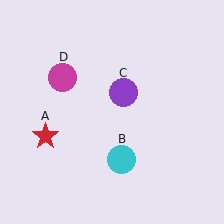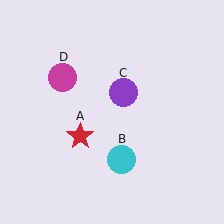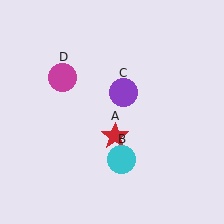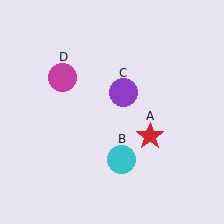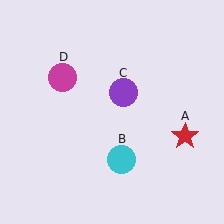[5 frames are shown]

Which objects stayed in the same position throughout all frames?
Cyan circle (object B) and purple circle (object C) and magenta circle (object D) remained stationary.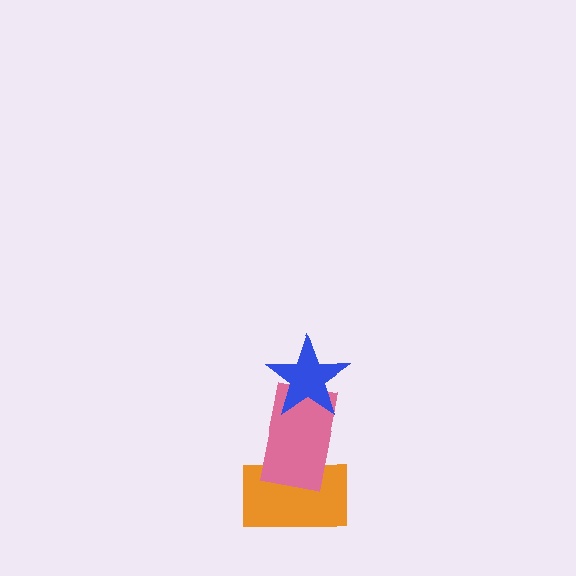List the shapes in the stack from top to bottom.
From top to bottom: the blue star, the pink rectangle, the orange rectangle.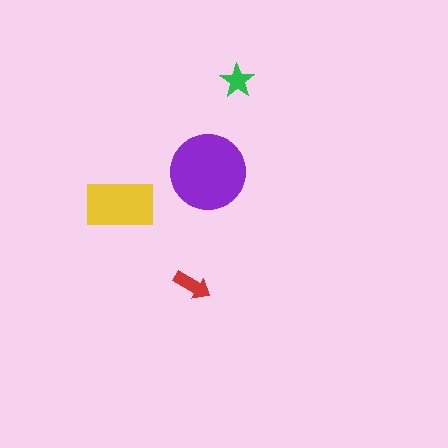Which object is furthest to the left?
The yellow rectangle is leftmost.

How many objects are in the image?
There are 4 objects in the image.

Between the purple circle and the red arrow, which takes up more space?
The purple circle.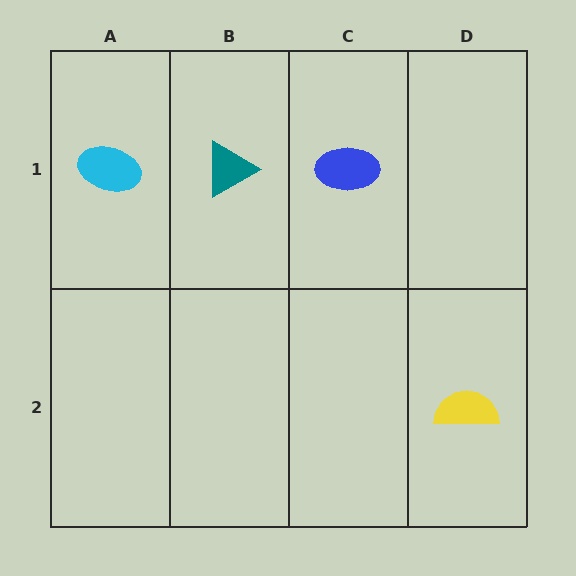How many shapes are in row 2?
1 shape.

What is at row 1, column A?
A cyan ellipse.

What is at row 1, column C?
A blue ellipse.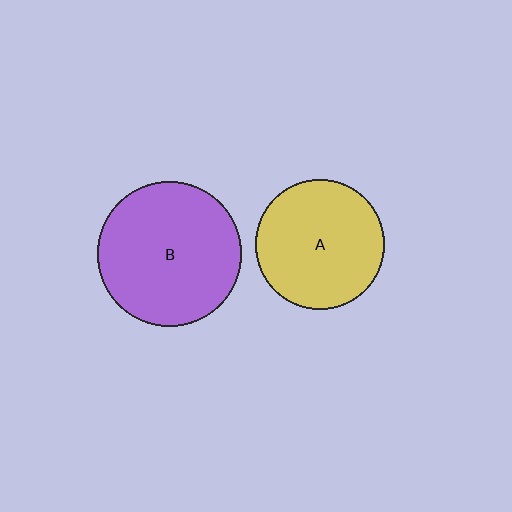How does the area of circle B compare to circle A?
Approximately 1.2 times.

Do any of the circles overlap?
No, none of the circles overlap.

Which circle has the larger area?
Circle B (purple).